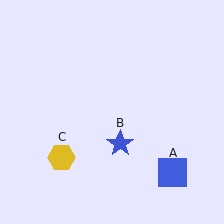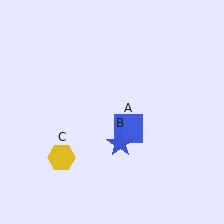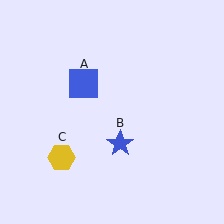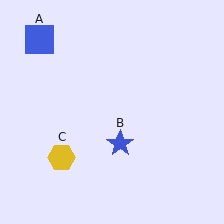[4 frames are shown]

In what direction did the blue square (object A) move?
The blue square (object A) moved up and to the left.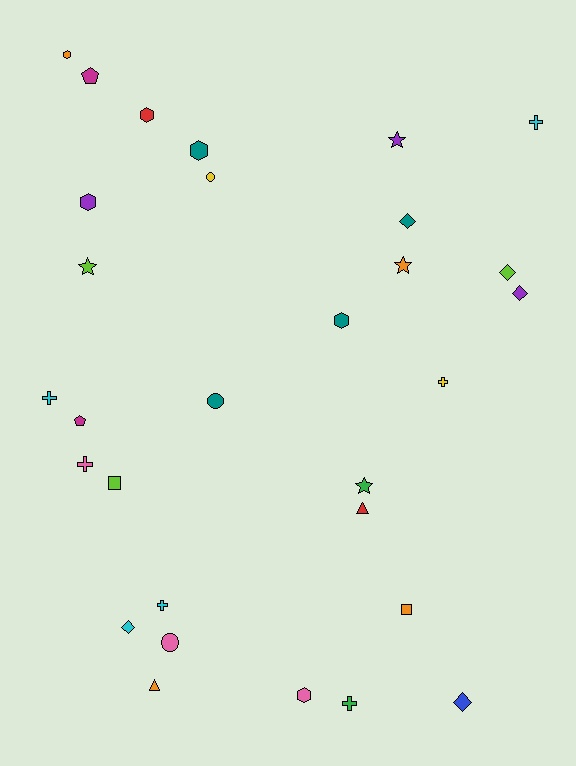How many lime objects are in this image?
There are 3 lime objects.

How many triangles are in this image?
There are 2 triangles.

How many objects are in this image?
There are 30 objects.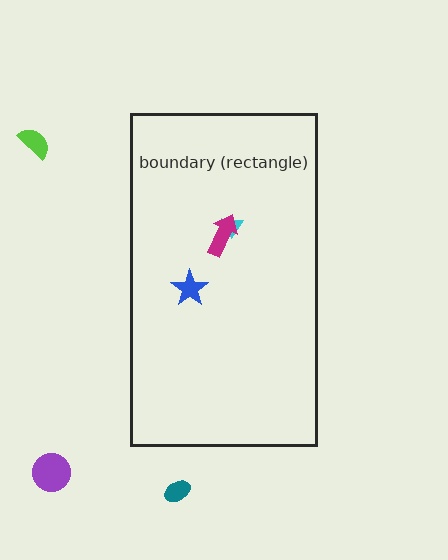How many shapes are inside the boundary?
3 inside, 3 outside.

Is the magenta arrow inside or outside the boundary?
Inside.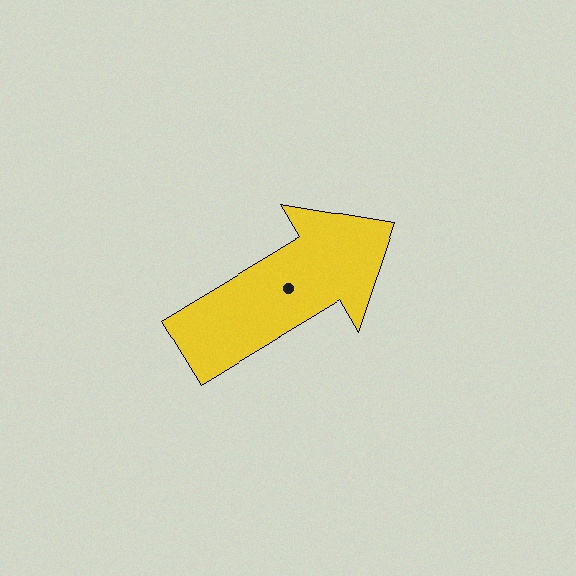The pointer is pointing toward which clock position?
Roughly 2 o'clock.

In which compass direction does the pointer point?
Northeast.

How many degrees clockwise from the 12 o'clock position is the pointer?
Approximately 59 degrees.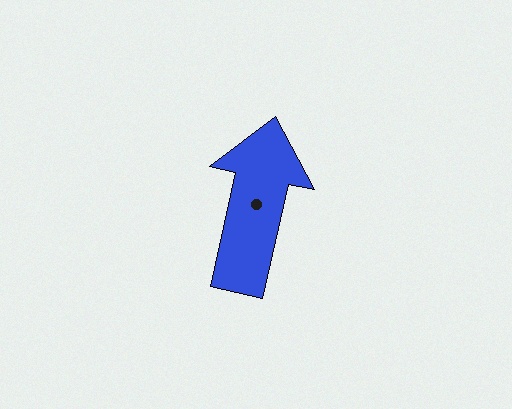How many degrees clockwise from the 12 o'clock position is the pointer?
Approximately 13 degrees.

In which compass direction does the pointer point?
North.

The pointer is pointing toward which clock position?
Roughly 12 o'clock.